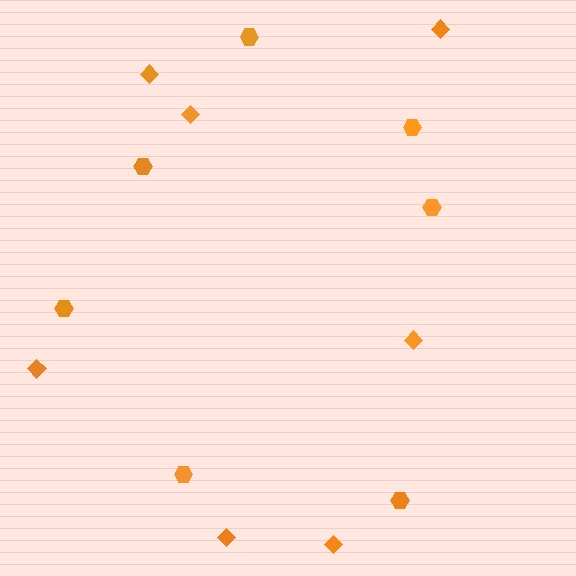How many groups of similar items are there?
There are 2 groups: one group of diamonds (7) and one group of hexagons (7).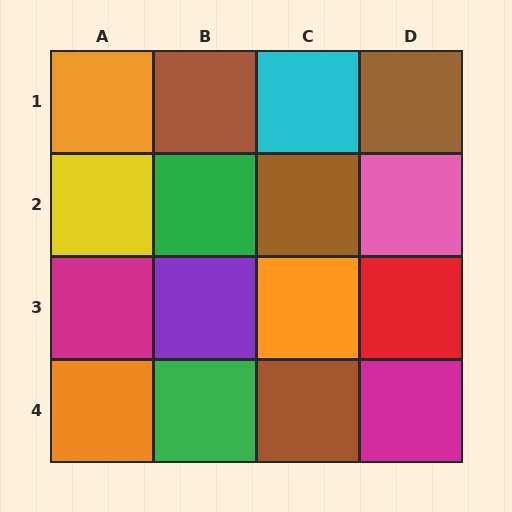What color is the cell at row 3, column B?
Purple.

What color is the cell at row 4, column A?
Orange.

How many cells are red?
1 cell is red.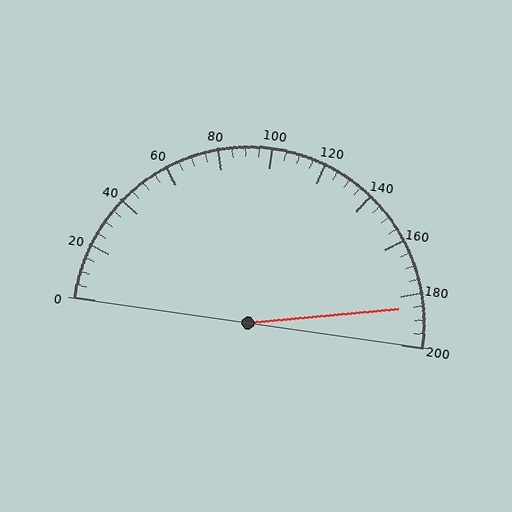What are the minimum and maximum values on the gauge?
The gauge ranges from 0 to 200.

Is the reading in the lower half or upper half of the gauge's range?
The reading is in the upper half of the range (0 to 200).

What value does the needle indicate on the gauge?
The needle indicates approximately 185.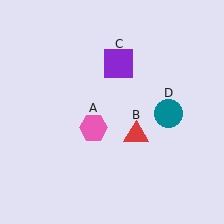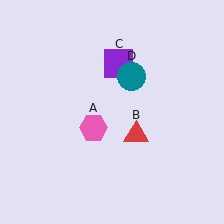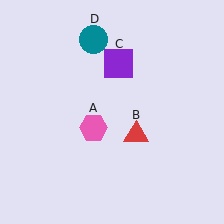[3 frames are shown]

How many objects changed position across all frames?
1 object changed position: teal circle (object D).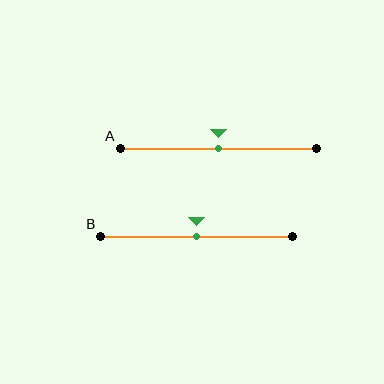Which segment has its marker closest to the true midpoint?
Segment A has its marker closest to the true midpoint.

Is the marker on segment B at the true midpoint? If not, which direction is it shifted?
Yes, the marker on segment B is at the true midpoint.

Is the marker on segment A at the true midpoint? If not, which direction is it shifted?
Yes, the marker on segment A is at the true midpoint.